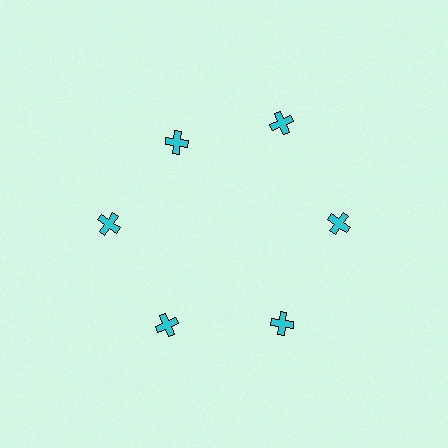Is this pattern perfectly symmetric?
No. The 6 cyan crosses are arranged in a ring, but one element near the 11 o'clock position is pulled inward toward the center, breaking the 6-fold rotational symmetry.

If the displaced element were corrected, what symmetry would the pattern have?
It would have 6-fold rotational symmetry — the pattern would map onto itself every 60 degrees.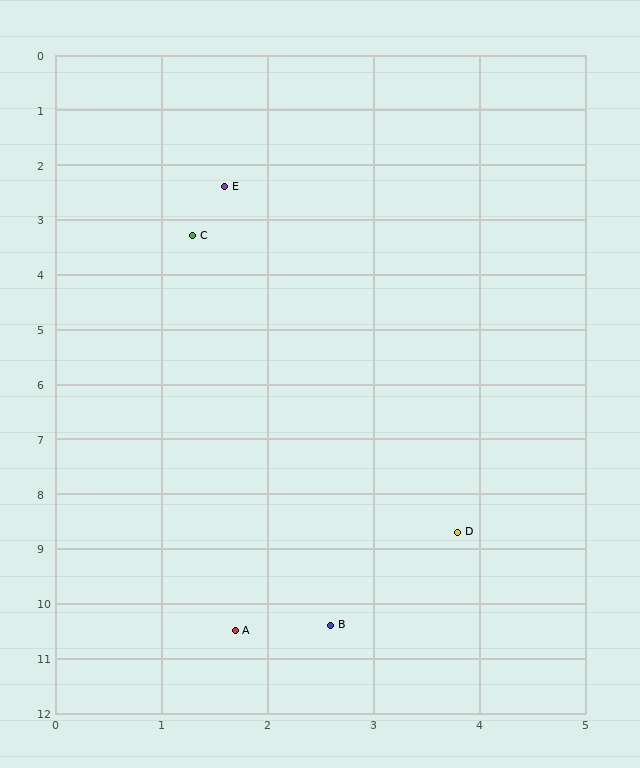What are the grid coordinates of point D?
Point D is at approximately (3.8, 8.7).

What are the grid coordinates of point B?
Point B is at approximately (2.6, 10.4).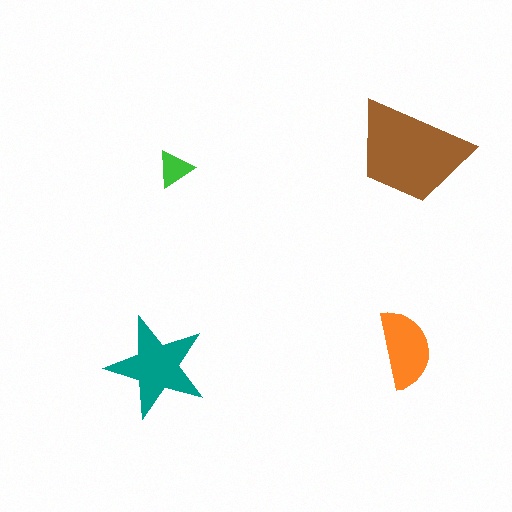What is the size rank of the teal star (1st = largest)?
2nd.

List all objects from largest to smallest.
The brown trapezoid, the teal star, the orange semicircle, the green triangle.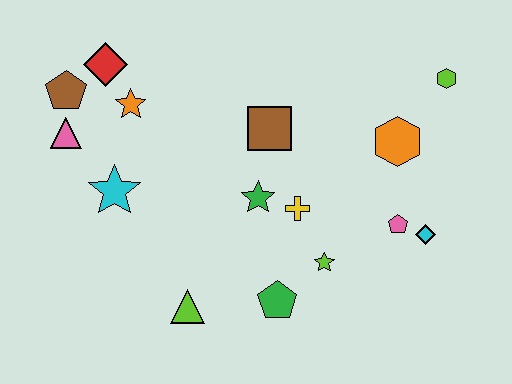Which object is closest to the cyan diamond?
The pink pentagon is closest to the cyan diamond.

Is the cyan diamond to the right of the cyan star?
Yes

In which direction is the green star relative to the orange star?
The green star is to the right of the orange star.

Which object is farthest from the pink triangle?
The lime hexagon is farthest from the pink triangle.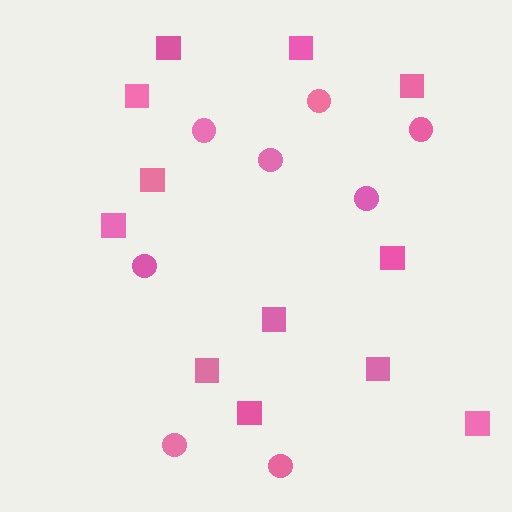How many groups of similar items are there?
There are 2 groups: one group of circles (8) and one group of squares (12).